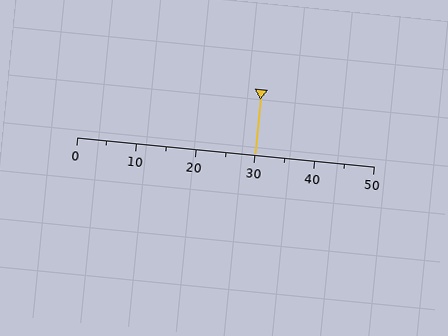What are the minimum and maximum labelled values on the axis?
The axis runs from 0 to 50.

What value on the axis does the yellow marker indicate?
The marker indicates approximately 30.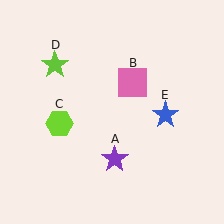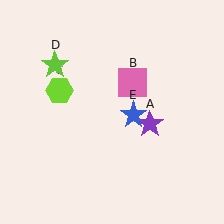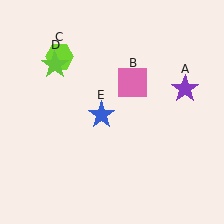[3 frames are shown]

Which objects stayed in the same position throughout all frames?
Pink square (object B) and lime star (object D) remained stationary.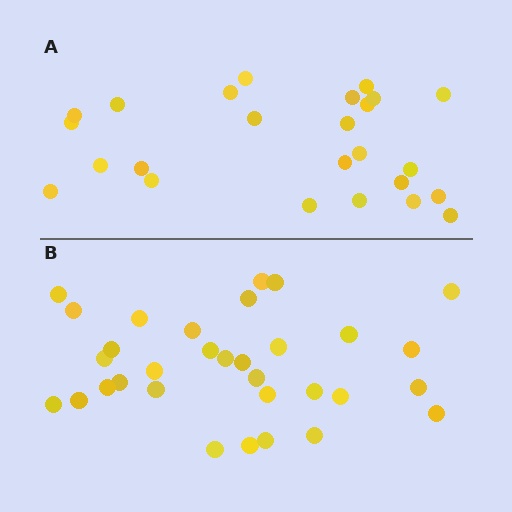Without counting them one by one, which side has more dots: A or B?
Region B (the bottom region) has more dots.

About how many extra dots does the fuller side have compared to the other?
Region B has roughly 8 or so more dots than region A.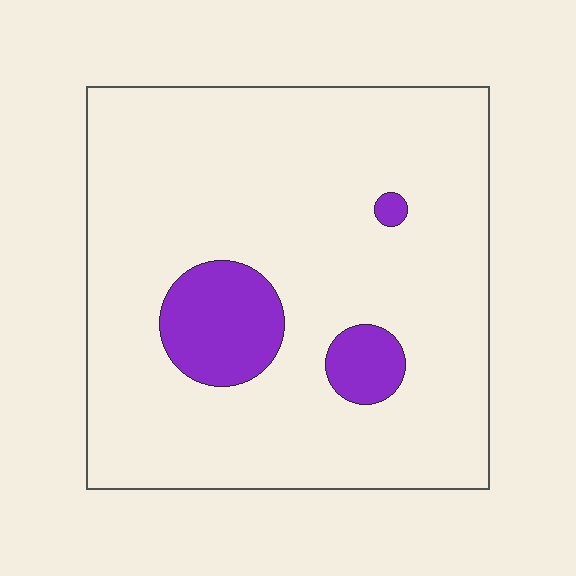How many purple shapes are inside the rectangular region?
3.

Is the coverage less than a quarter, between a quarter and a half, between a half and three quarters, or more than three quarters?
Less than a quarter.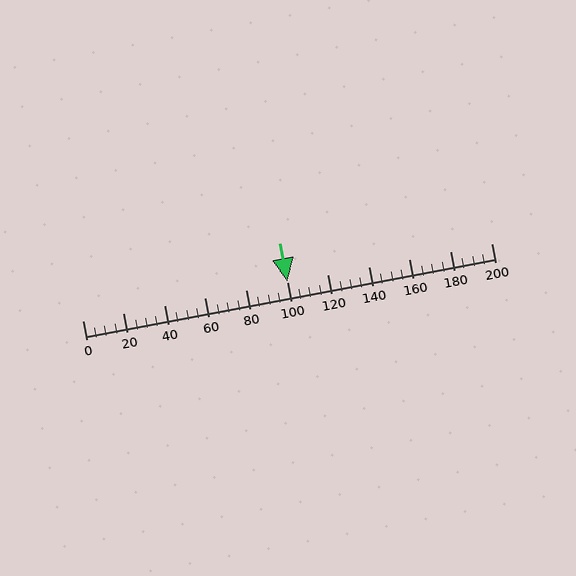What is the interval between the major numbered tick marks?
The major tick marks are spaced 20 units apart.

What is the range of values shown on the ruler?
The ruler shows values from 0 to 200.